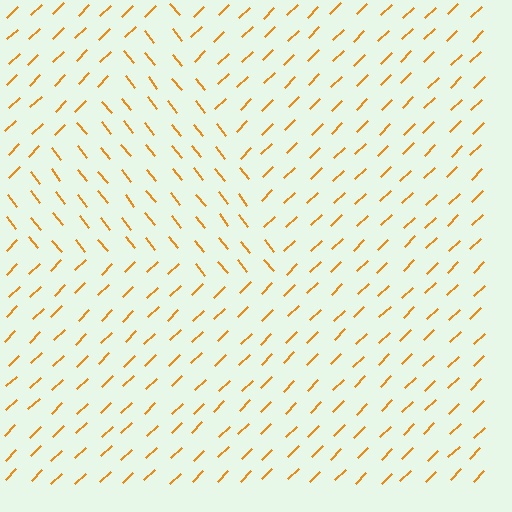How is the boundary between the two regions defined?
The boundary is defined purely by a change in line orientation (approximately 84 degrees difference). All lines are the same color and thickness.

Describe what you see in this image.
The image is filled with small orange line segments. A triangle region in the image has lines oriented differently from the surrounding lines, creating a visible texture boundary.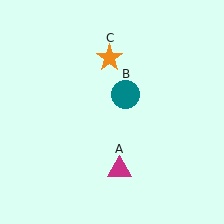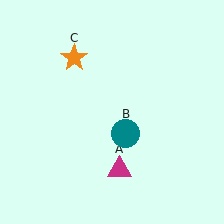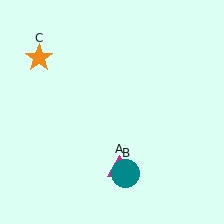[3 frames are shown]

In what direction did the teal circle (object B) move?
The teal circle (object B) moved down.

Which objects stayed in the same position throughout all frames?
Magenta triangle (object A) remained stationary.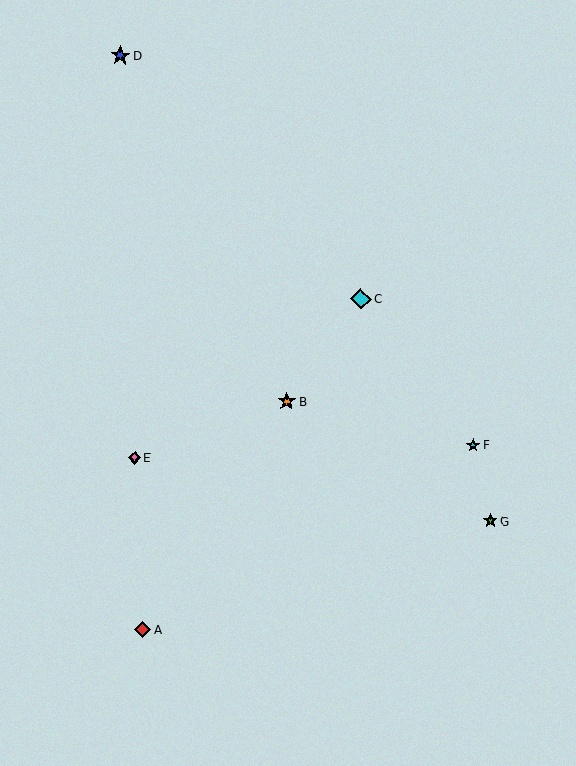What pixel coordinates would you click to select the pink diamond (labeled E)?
Click at (135, 458) to select the pink diamond E.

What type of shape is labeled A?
Shape A is a red diamond.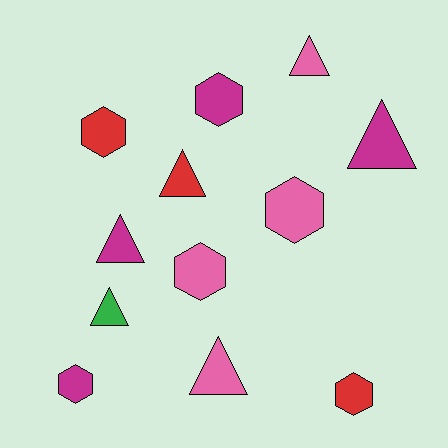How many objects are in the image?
There are 12 objects.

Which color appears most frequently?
Magenta, with 4 objects.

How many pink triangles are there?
There are 2 pink triangles.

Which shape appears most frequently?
Hexagon, with 6 objects.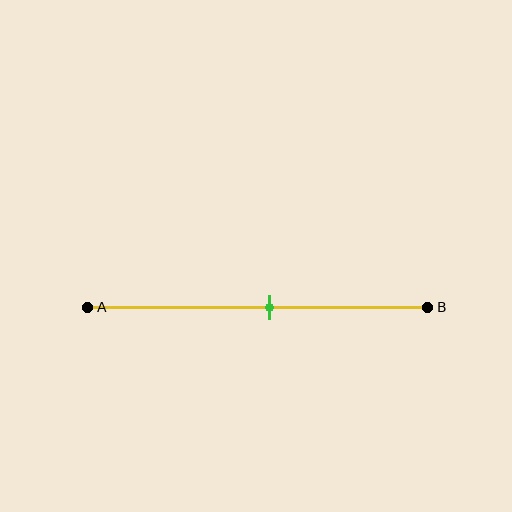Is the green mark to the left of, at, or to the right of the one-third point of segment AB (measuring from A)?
The green mark is to the right of the one-third point of segment AB.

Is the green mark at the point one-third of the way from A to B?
No, the mark is at about 55% from A, not at the 33% one-third point.